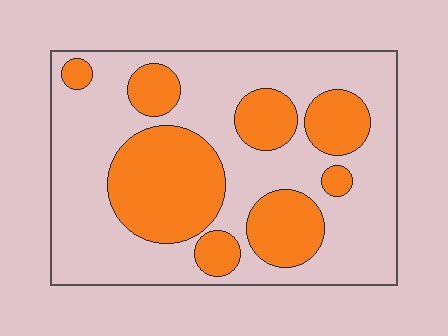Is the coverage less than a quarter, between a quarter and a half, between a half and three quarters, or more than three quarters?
Between a quarter and a half.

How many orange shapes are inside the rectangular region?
8.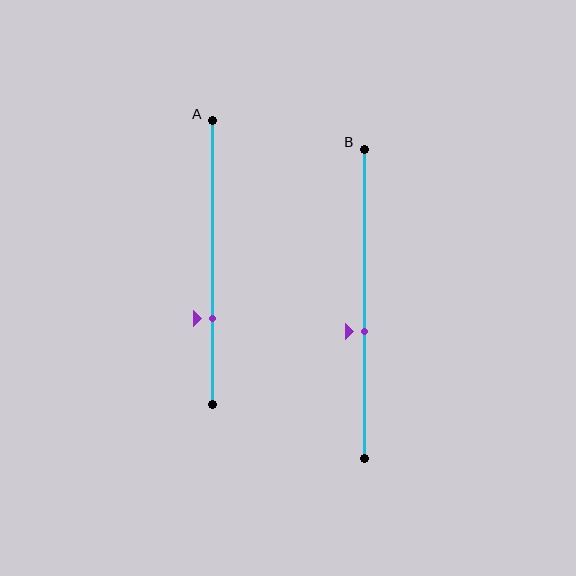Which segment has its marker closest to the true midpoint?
Segment B has its marker closest to the true midpoint.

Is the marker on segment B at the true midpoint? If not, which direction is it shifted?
No, the marker on segment B is shifted downward by about 9% of the segment length.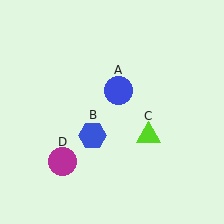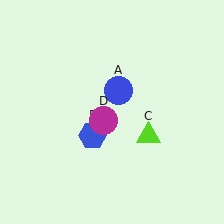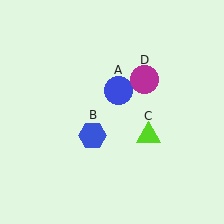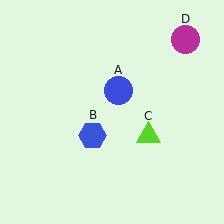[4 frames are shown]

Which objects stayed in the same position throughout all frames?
Blue circle (object A) and blue hexagon (object B) and lime triangle (object C) remained stationary.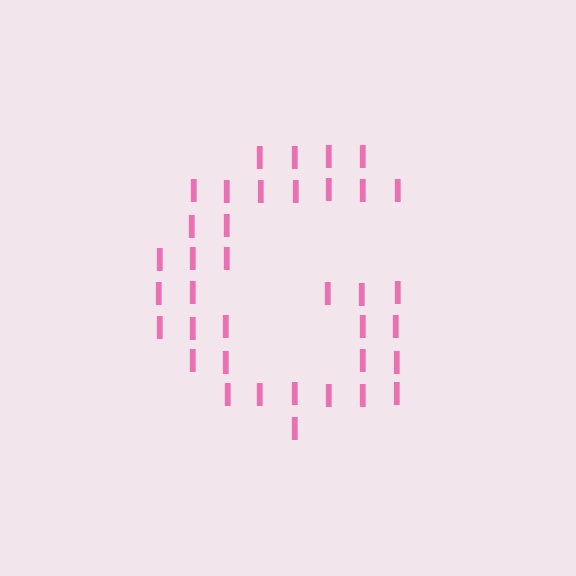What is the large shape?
The large shape is the letter G.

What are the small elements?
The small elements are letter I's.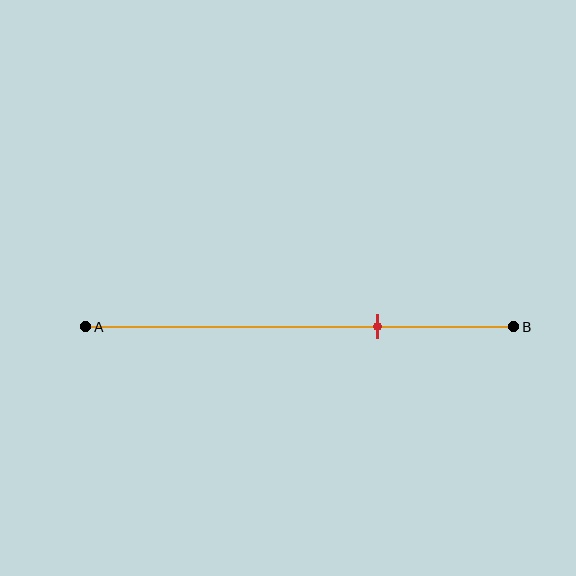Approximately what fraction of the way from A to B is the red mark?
The red mark is approximately 70% of the way from A to B.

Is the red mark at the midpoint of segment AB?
No, the mark is at about 70% from A, not at the 50% midpoint.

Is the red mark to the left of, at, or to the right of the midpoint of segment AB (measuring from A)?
The red mark is to the right of the midpoint of segment AB.